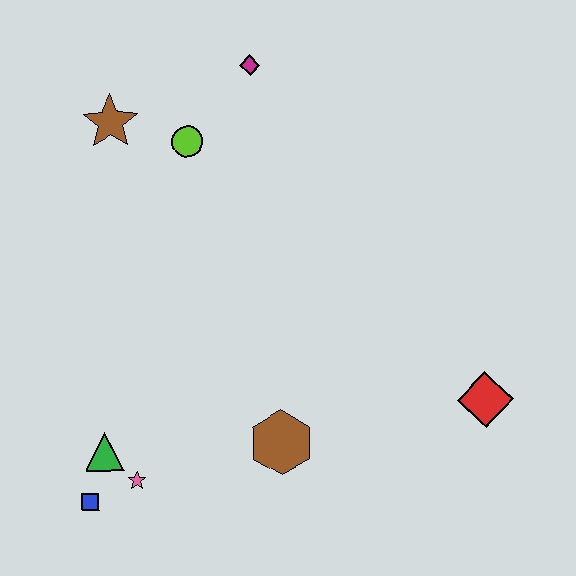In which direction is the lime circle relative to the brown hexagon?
The lime circle is above the brown hexagon.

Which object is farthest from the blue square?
The magenta diamond is farthest from the blue square.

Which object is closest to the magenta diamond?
The lime circle is closest to the magenta diamond.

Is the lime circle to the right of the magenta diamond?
No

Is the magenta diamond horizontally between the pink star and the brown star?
No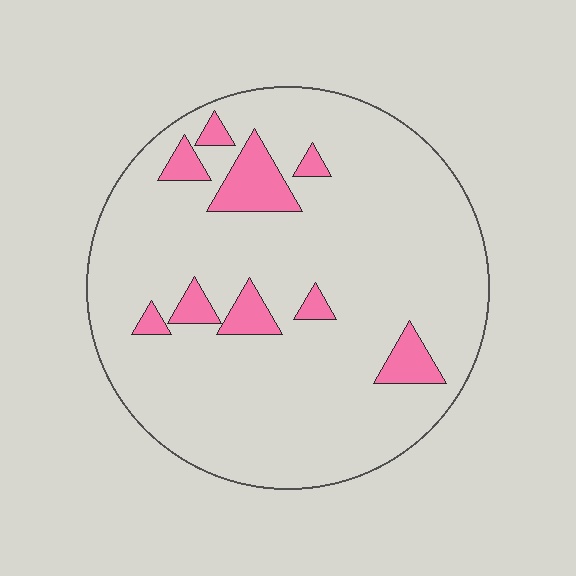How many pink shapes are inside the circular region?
9.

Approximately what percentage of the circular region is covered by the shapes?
Approximately 10%.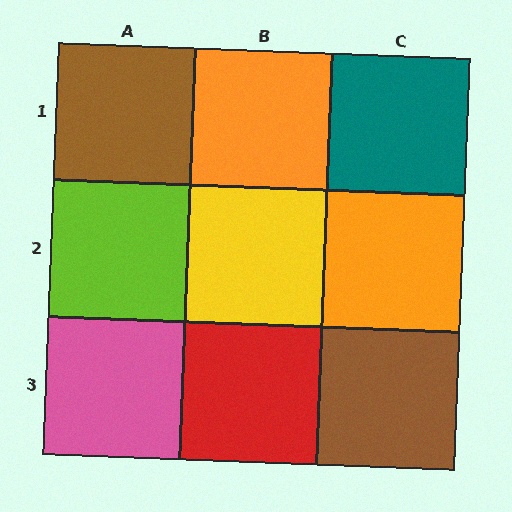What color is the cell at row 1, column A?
Brown.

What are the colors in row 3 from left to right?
Pink, red, brown.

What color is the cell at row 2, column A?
Lime.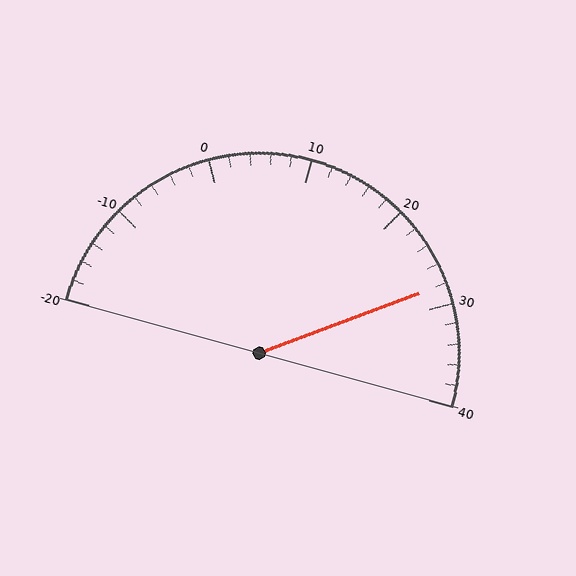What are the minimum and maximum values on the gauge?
The gauge ranges from -20 to 40.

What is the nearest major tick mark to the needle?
The nearest major tick mark is 30.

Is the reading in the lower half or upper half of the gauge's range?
The reading is in the upper half of the range (-20 to 40).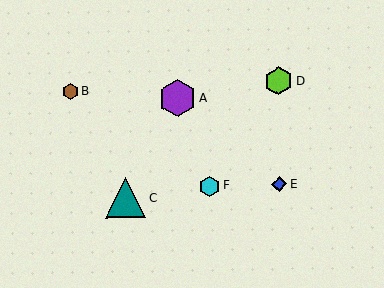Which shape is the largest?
The teal triangle (labeled C) is the largest.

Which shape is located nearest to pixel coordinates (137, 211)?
The teal triangle (labeled C) at (126, 198) is nearest to that location.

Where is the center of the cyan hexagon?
The center of the cyan hexagon is at (209, 186).